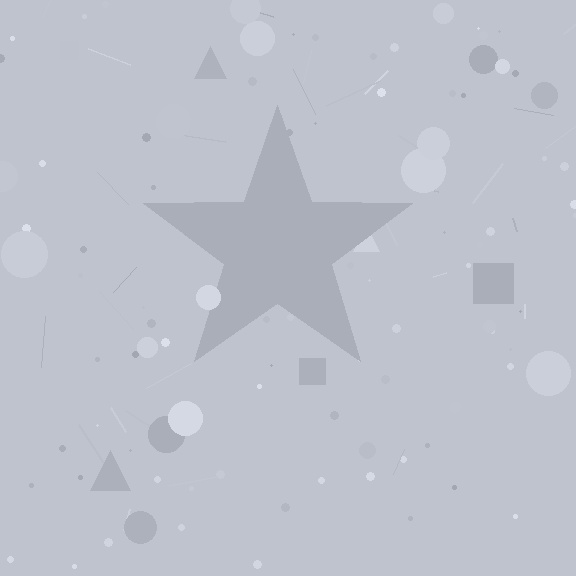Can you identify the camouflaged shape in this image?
The camouflaged shape is a star.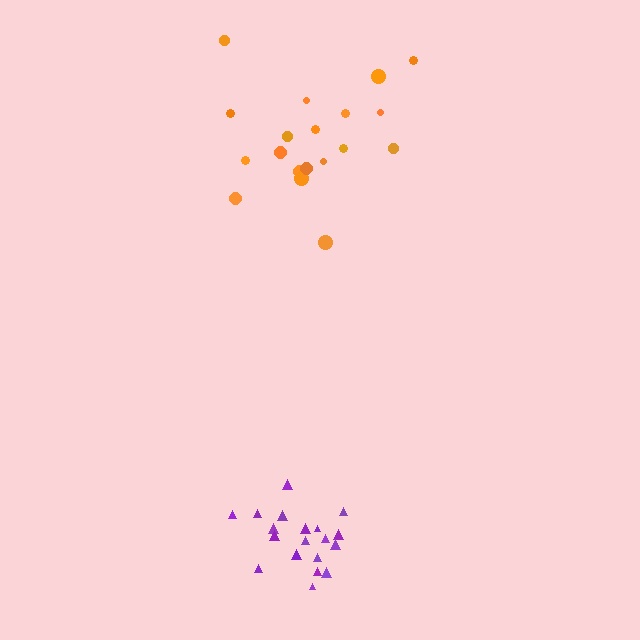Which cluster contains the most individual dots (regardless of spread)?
Purple (19).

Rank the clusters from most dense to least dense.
purple, orange.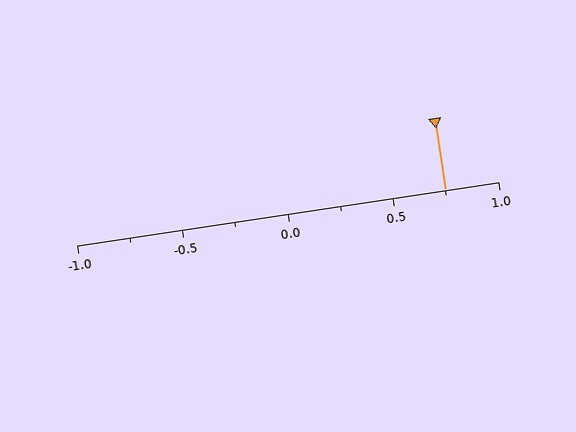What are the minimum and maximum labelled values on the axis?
The axis runs from -1.0 to 1.0.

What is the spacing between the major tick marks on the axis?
The major ticks are spaced 0.5 apart.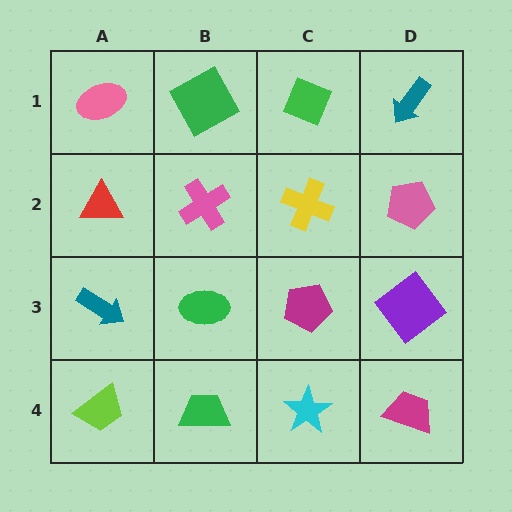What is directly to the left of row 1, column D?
A green diamond.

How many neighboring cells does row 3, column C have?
4.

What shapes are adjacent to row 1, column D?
A pink pentagon (row 2, column D), a green diamond (row 1, column C).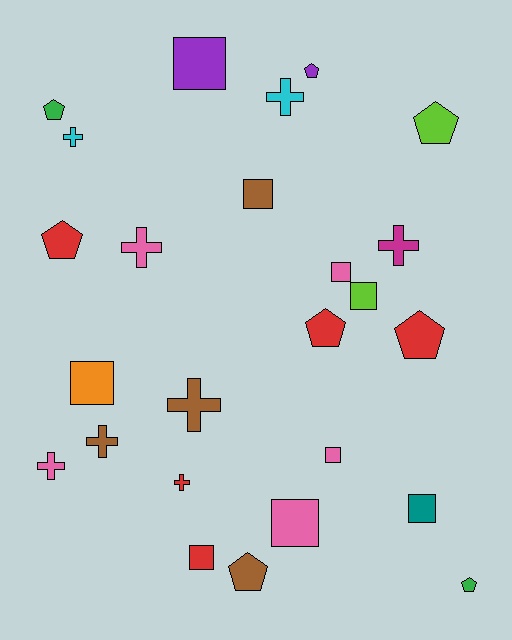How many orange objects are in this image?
There is 1 orange object.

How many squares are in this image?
There are 9 squares.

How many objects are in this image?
There are 25 objects.